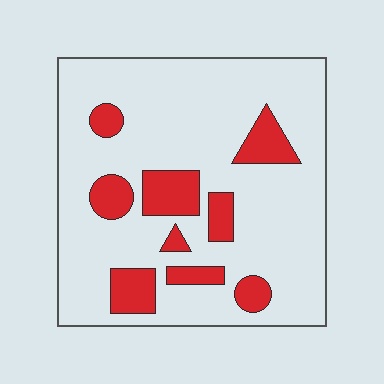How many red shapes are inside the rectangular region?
9.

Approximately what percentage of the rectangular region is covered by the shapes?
Approximately 20%.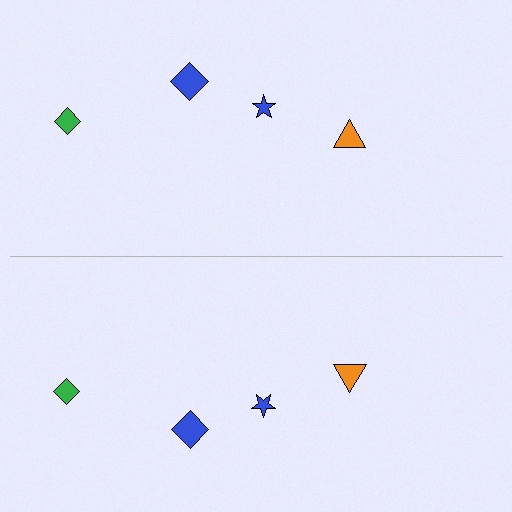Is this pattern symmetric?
Yes, this pattern has bilateral (reflection) symmetry.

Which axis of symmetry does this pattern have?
The pattern has a horizontal axis of symmetry running through the center of the image.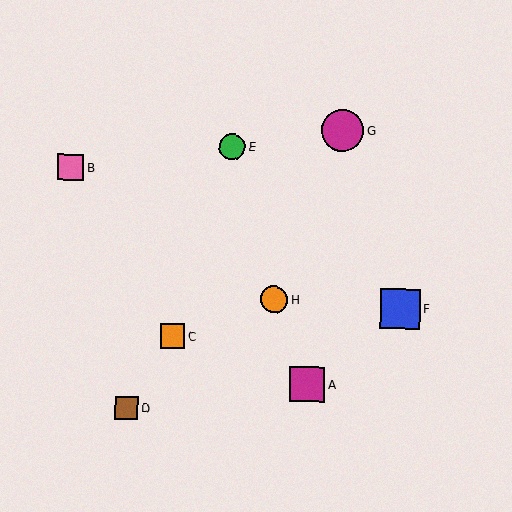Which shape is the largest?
The magenta circle (labeled G) is the largest.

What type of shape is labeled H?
Shape H is an orange circle.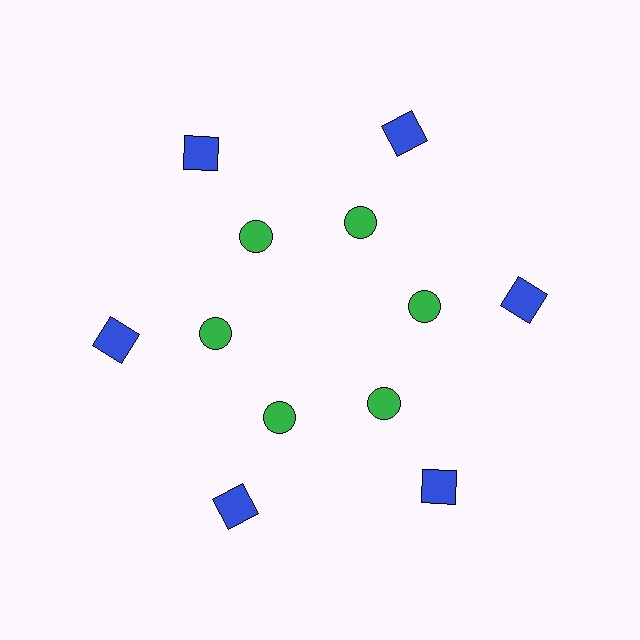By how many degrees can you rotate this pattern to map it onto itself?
The pattern maps onto itself every 60 degrees of rotation.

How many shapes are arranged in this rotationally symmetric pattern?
There are 12 shapes, arranged in 6 groups of 2.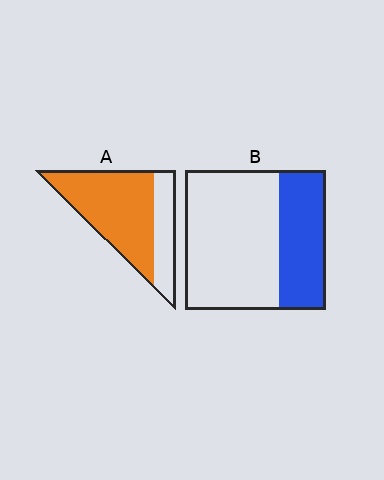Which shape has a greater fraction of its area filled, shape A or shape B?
Shape A.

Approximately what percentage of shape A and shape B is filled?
A is approximately 70% and B is approximately 35%.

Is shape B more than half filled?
No.